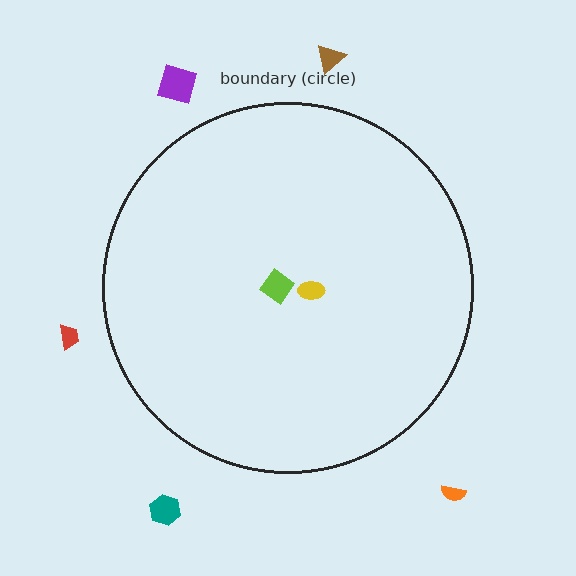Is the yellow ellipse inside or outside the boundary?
Inside.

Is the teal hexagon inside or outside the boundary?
Outside.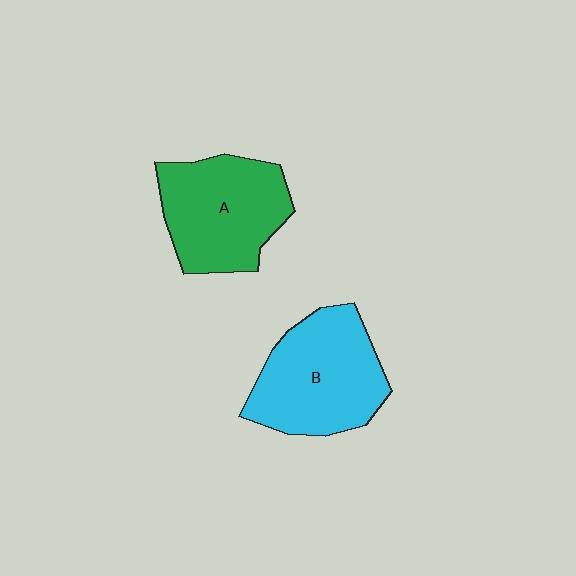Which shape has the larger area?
Shape B (cyan).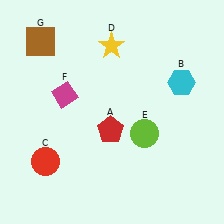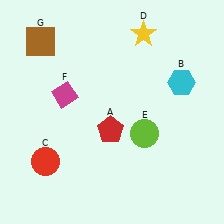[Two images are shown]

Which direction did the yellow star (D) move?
The yellow star (D) moved right.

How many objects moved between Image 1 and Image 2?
1 object moved between the two images.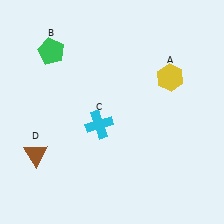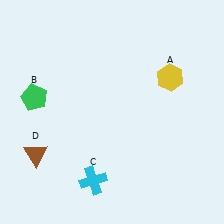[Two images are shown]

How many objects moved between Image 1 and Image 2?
2 objects moved between the two images.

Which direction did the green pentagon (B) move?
The green pentagon (B) moved down.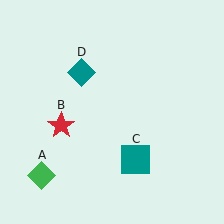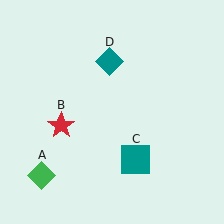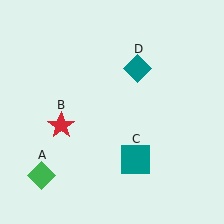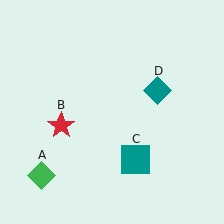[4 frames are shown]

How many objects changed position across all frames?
1 object changed position: teal diamond (object D).